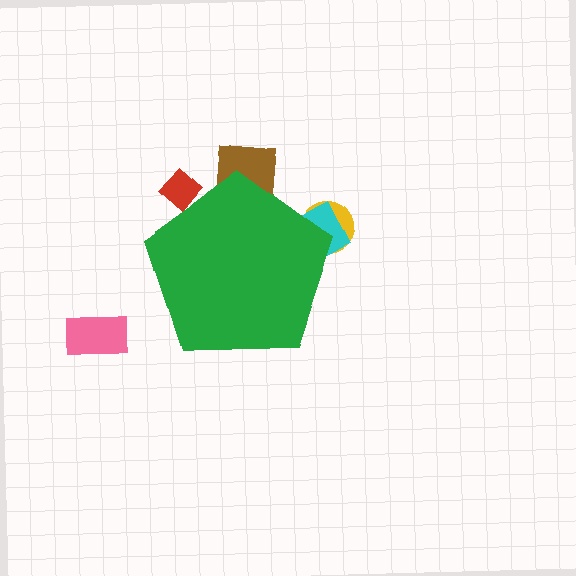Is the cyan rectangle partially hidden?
Yes, the cyan rectangle is partially hidden behind the green pentagon.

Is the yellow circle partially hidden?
Yes, the yellow circle is partially hidden behind the green pentagon.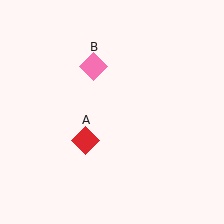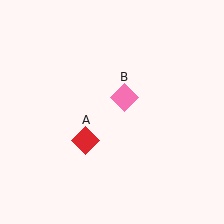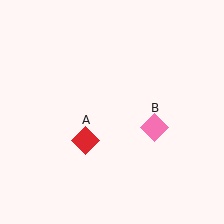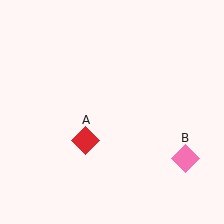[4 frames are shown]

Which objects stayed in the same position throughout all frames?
Red diamond (object A) remained stationary.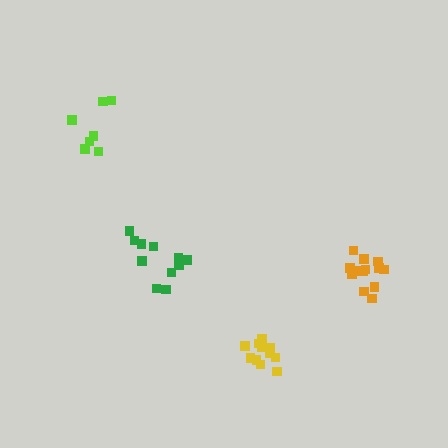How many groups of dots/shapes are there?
There are 4 groups.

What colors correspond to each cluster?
The clusters are colored: green, yellow, orange, lime.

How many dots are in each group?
Group 1: 12 dots, Group 2: 11 dots, Group 3: 13 dots, Group 4: 7 dots (43 total).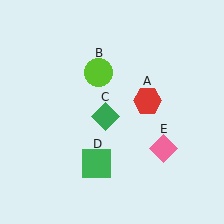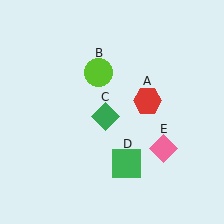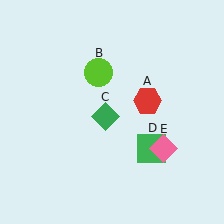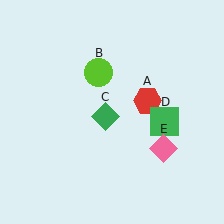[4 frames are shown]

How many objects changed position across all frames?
1 object changed position: green square (object D).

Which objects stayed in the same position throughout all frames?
Red hexagon (object A) and lime circle (object B) and green diamond (object C) and pink diamond (object E) remained stationary.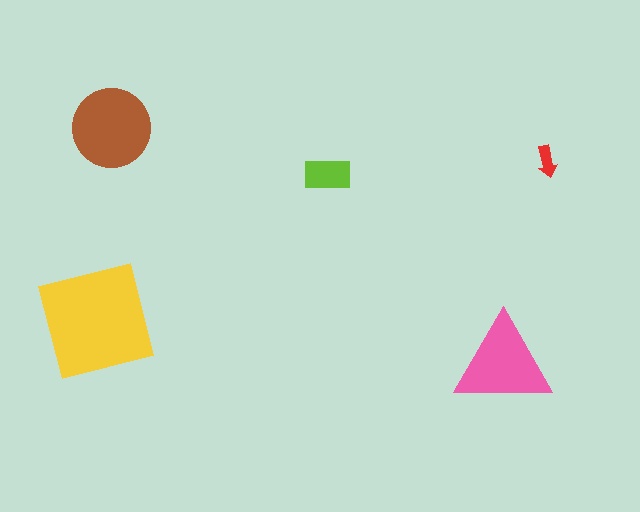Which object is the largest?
The yellow square.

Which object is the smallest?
The red arrow.